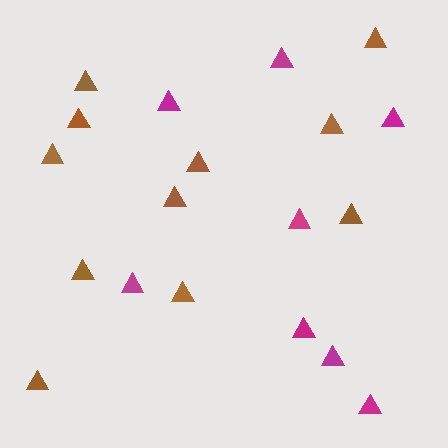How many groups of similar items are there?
There are 2 groups: one group of brown triangles (11) and one group of magenta triangles (8).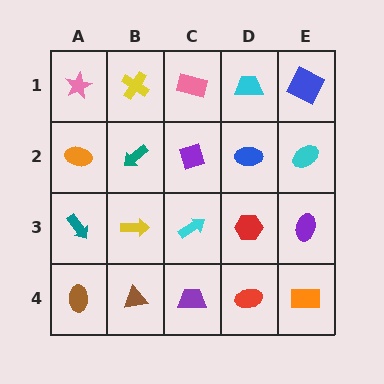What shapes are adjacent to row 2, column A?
A pink star (row 1, column A), a teal arrow (row 3, column A), a teal arrow (row 2, column B).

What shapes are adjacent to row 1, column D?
A blue ellipse (row 2, column D), a pink rectangle (row 1, column C), a blue square (row 1, column E).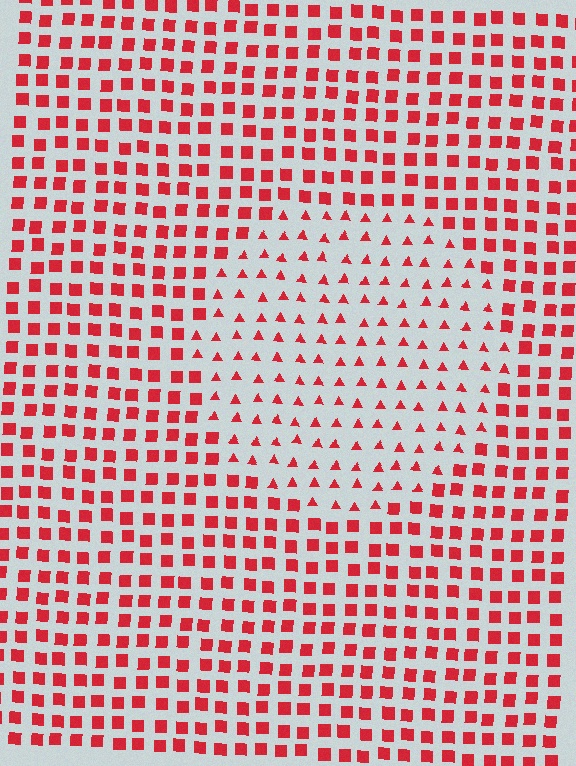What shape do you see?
I see a circle.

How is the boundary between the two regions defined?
The boundary is defined by a change in element shape: triangles inside vs. squares outside. All elements share the same color and spacing.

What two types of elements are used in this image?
The image uses triangles inside the circle region and squares outside it.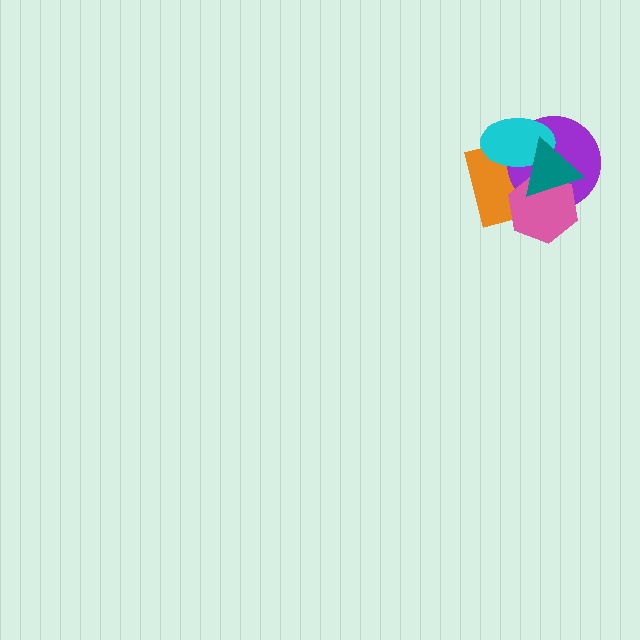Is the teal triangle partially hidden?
No, no other shape covers it.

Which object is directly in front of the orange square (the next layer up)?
The purple circle is directly in front of the orange square.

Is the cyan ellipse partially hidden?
Yes, it is partially covered by another shape.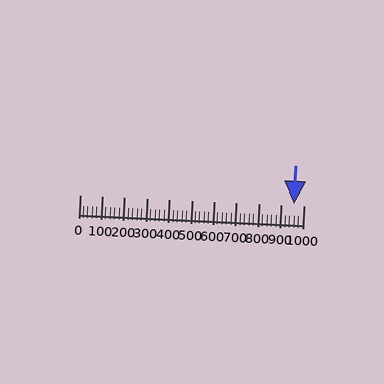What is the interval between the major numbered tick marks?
The major tick marks are spaced 100 units apart.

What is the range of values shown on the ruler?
The ruler shows values from 0 to 1000.